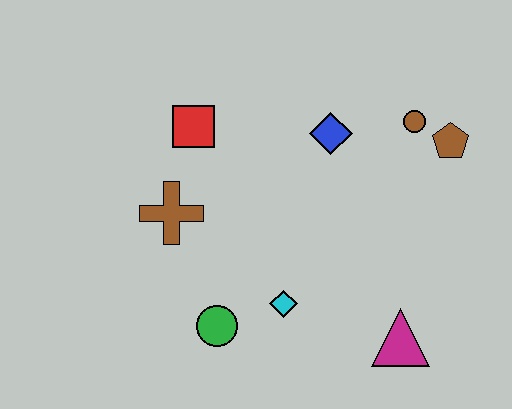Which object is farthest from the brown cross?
The brown pentagon is farthest from the brown cross.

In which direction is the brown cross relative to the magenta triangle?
The brown cross is to the left of the magenta triangle.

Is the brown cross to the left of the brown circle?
Yes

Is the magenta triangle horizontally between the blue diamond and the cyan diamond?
No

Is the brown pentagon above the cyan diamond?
Yes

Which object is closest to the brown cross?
The red square is closest to the brown cross.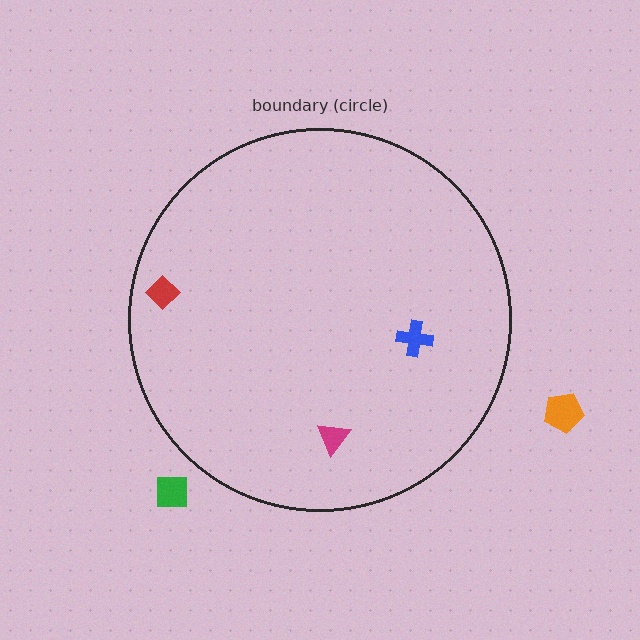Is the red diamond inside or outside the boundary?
Inside.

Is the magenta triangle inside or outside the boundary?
Inside.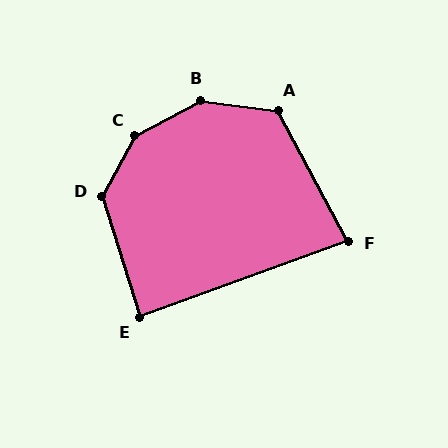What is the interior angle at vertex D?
Approximately 134 degrees (obtuse).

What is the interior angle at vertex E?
Approximately 88 degrees (approximately right).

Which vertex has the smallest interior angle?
F, at approximately 82 degrees.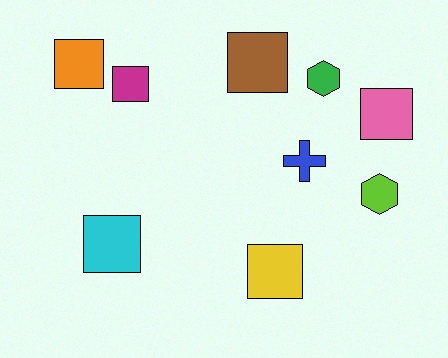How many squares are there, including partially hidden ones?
There are 6 squares.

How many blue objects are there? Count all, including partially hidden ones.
There is 1 blue object.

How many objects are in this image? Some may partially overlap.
There are 9 objects.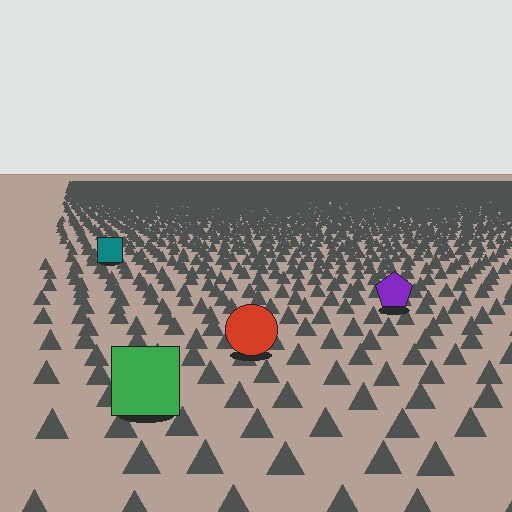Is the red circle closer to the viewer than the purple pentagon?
Yes. The red circle is closer — you can tell from the texture gradient: the ground texture is coarser near it.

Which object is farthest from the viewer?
The teal square is farthest from the viewer. It appears smaller and the ground texture around it is denser.